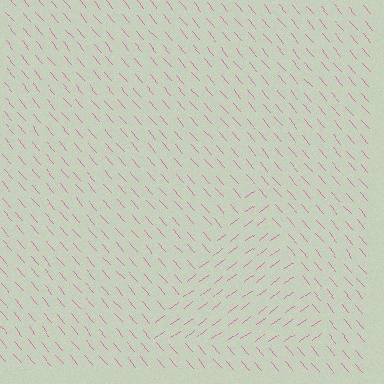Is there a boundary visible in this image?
Yes, there is a texture boundary formed by a change in line orientation.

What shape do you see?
I see a triangle.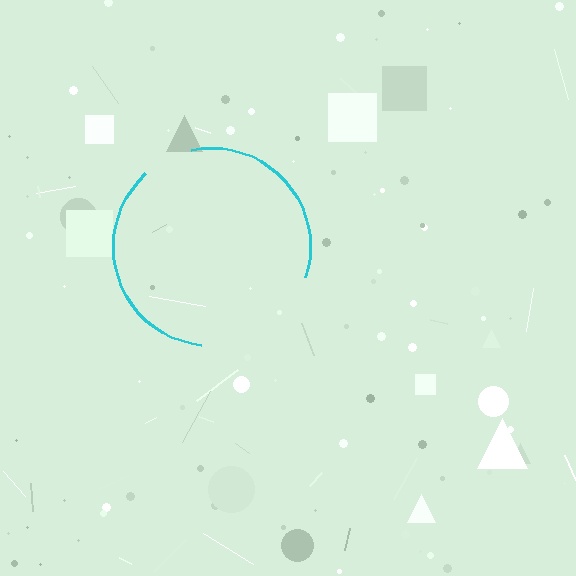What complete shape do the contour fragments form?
The contour fragments form a circle.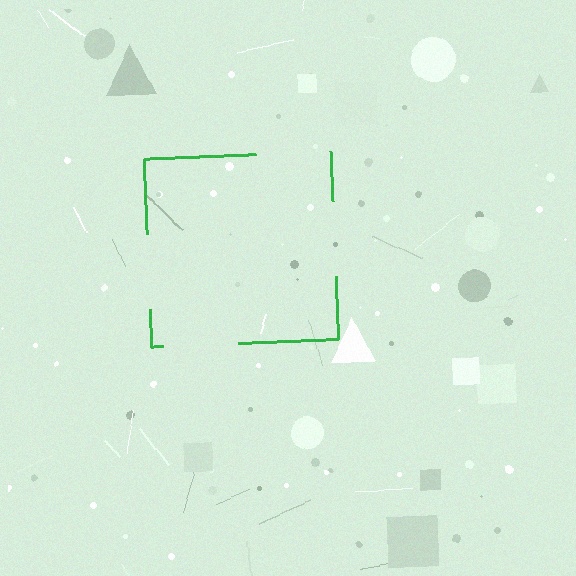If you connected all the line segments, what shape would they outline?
They would outline a square.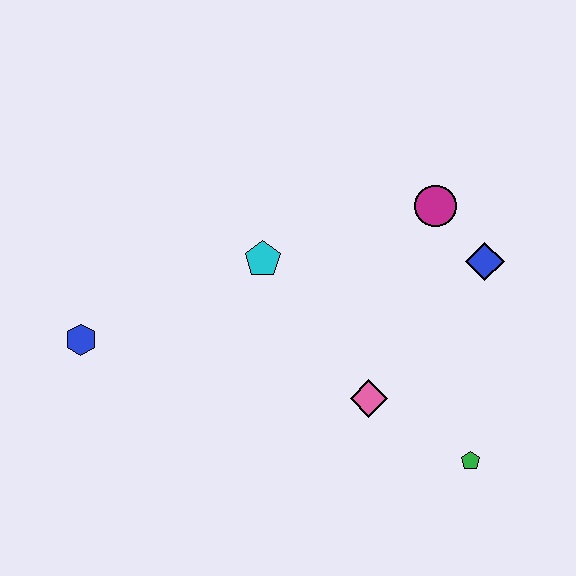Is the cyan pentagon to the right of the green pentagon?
No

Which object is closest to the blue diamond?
The magenta circle is closest to the blue diamond.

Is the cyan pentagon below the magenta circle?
Yes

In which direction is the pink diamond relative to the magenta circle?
The pink diamond is below the magenta circle.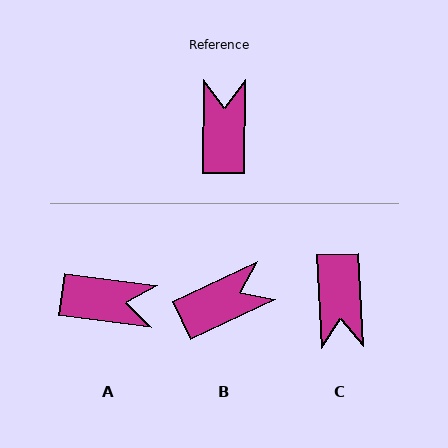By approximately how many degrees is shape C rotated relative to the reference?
Approximately 177 degrees clockwise.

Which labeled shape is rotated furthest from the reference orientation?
C, about 177 degrees away.